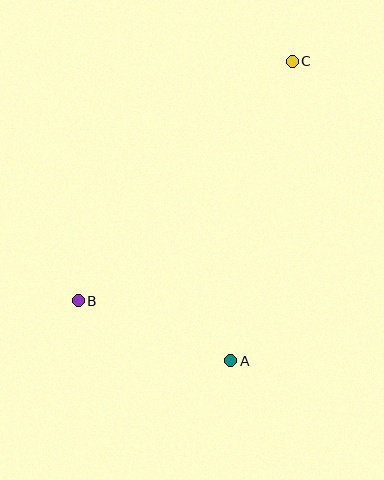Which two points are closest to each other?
Points A and B are closest to each other.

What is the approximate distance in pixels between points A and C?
The distance between A and C is approximately 305 pixels.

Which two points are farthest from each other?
Points B and C are farthest from each other.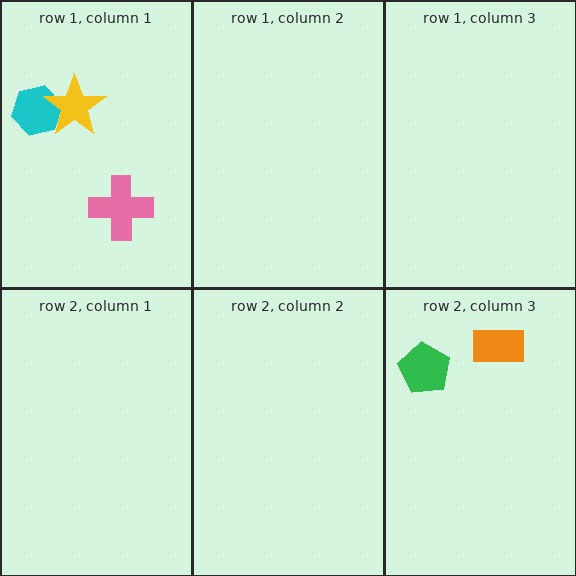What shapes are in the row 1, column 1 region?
The cyan hexagon, the pink cross, the yellow star.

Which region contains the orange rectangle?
The row 2, column 3 region.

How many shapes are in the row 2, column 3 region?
2.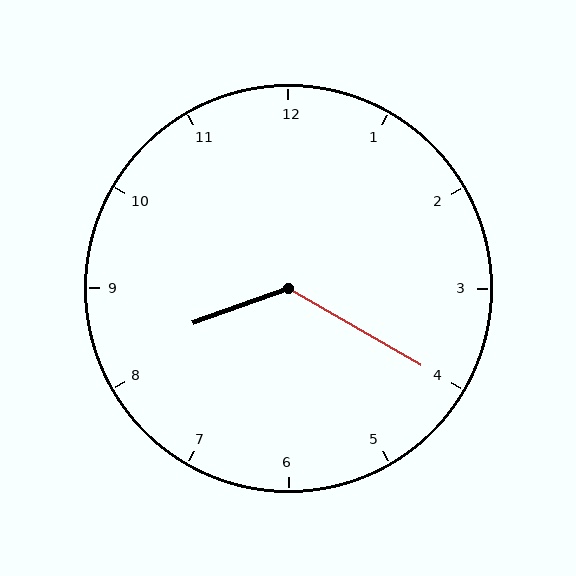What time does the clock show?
8:20.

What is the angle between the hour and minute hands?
Approximately 130 degrees.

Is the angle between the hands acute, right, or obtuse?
It is obtuse.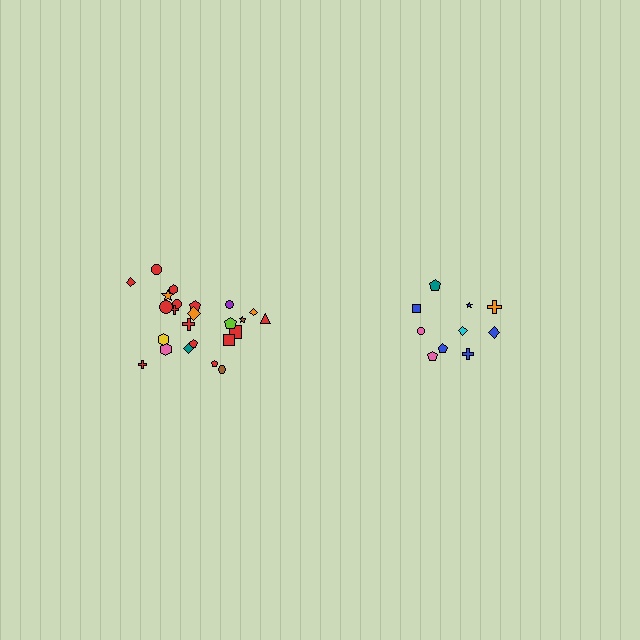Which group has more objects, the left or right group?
The left group.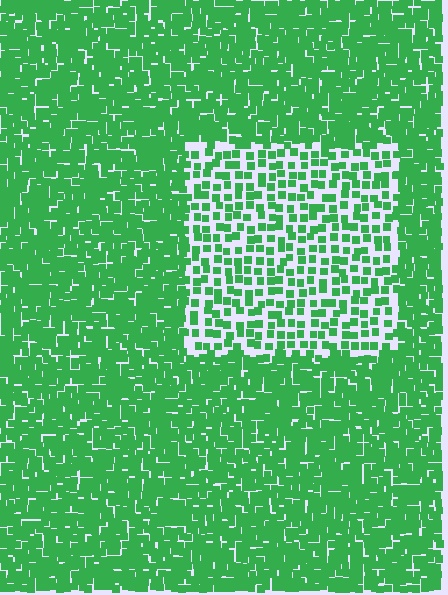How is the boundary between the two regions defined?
The boundary is defined by a change in element density (approximately 2.2x ratio). All elements are the same color, size, and shape.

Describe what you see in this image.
The image contains small green elements arranged at two different densities. A rectangle-shaped region is visible where the elements are less densely packed than the surrounding area.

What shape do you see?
I see a rectangle.